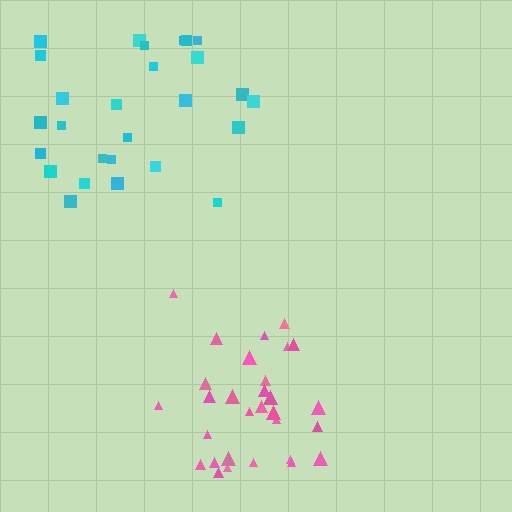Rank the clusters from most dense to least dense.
pink, cyan.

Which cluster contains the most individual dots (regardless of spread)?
Pink (30).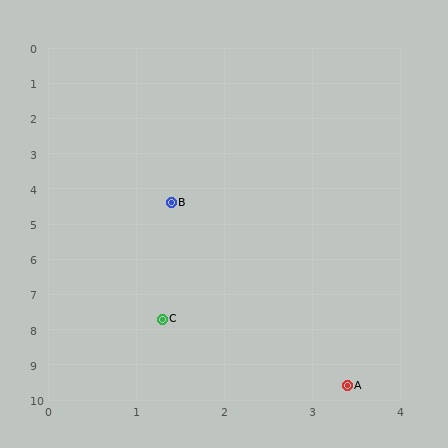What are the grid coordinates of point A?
Point A is at approximately (3.4, 9.6).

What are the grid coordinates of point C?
Point C is at approximately (1.3, 7.7).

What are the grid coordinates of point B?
Point B is at approximately (1.4, 4.4).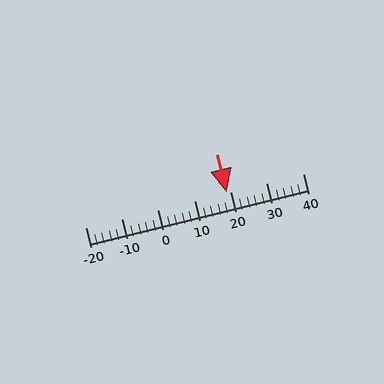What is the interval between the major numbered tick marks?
The major tick marks are spaced 10 units apart.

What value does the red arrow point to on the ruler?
The red arrow points to approximately 19.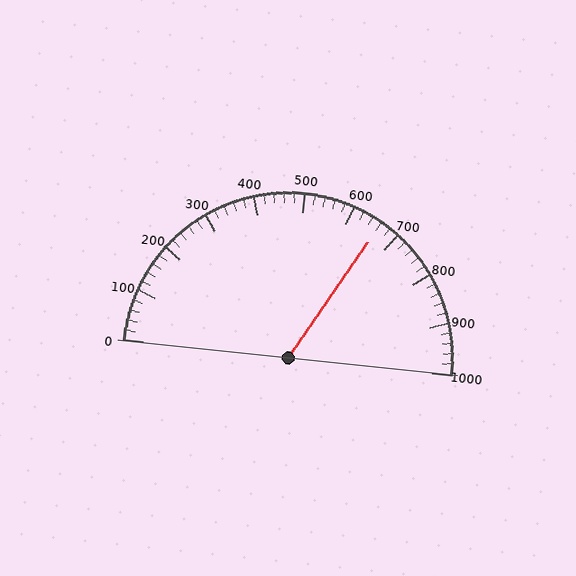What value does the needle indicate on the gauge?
The needle indicates approximately 660.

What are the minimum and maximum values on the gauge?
The gauge ranges from 0 to 1000.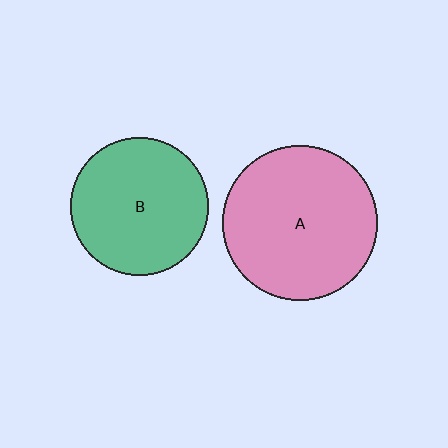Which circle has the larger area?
Circle A (pink).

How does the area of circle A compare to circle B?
Approximately 1.3 times.